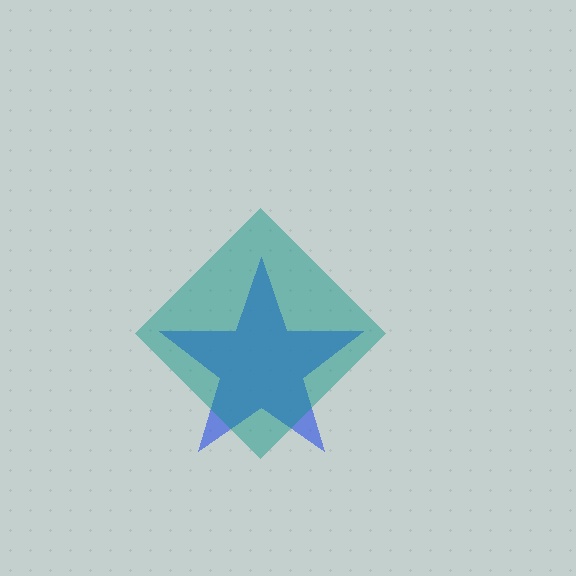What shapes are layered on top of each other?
The layered shapes are: a blue star, a teal diamond.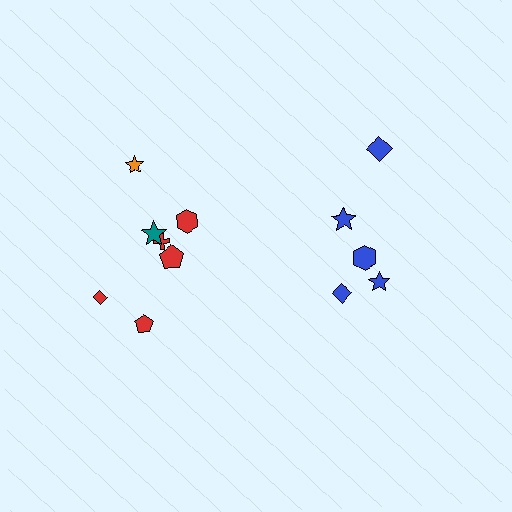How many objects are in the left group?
There are 7 objects.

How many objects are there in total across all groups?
There are 12 objects.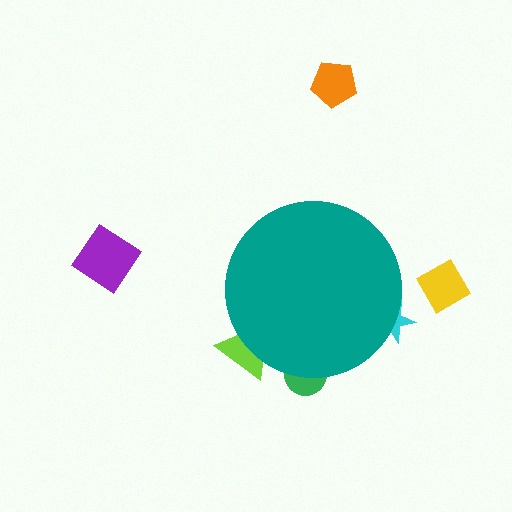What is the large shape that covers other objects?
A teal circle.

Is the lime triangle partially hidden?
Yes, the lime triangle is partially hidden behind the teal circle.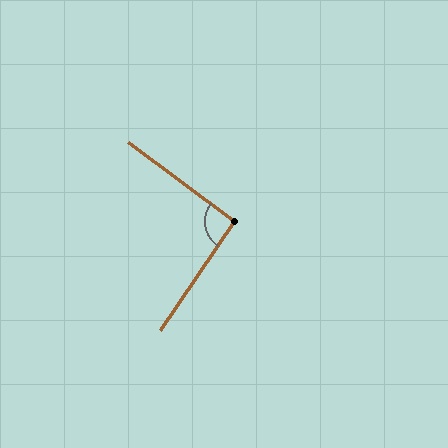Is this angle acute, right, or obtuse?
It is approximately a right angle.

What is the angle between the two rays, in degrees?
Approximately 93 degrees.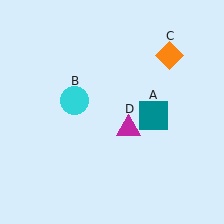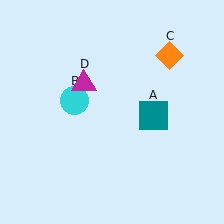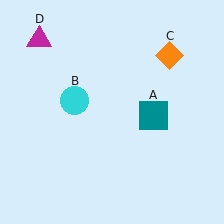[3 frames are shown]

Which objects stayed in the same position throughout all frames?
Teal square (object A) and cyan circle (object B) and orange diamond (object C) remained stationary.